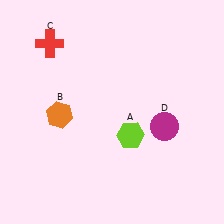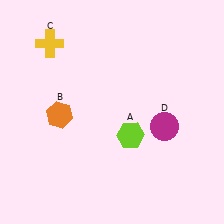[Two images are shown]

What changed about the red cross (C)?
In Image 1, C is red. In Image 2, it changed to yellow.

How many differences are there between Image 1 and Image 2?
There is 1 difference between the two images.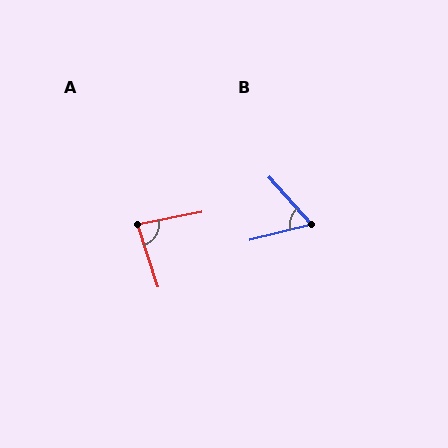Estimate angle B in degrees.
Approximately 63 degrees.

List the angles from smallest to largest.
B (63°), A (84°).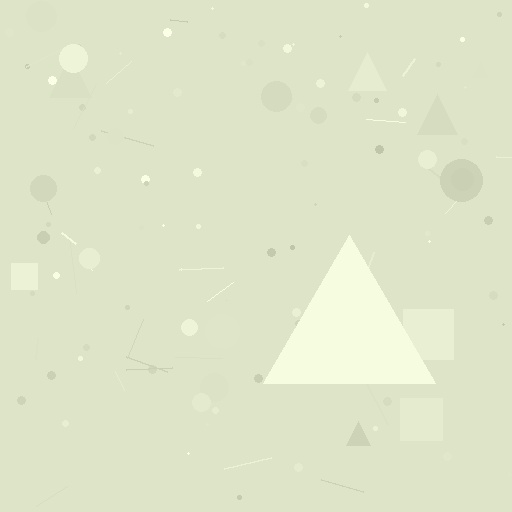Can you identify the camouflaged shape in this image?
The camouflaged shape is a triangle.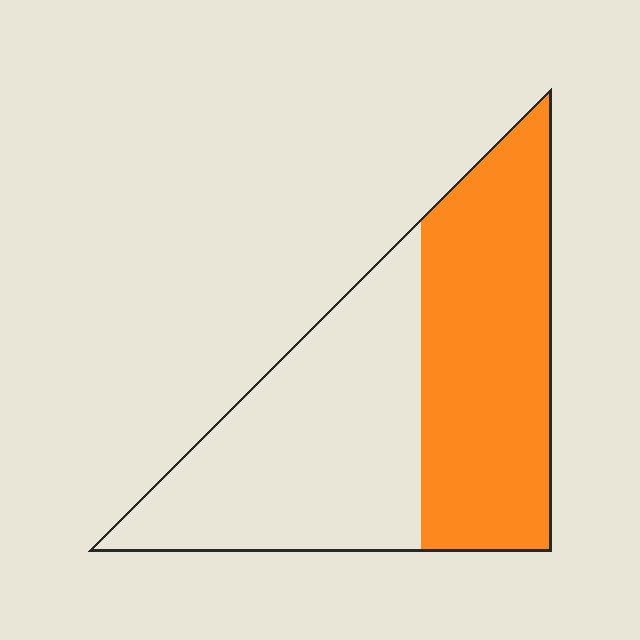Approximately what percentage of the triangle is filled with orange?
Approximately 50%.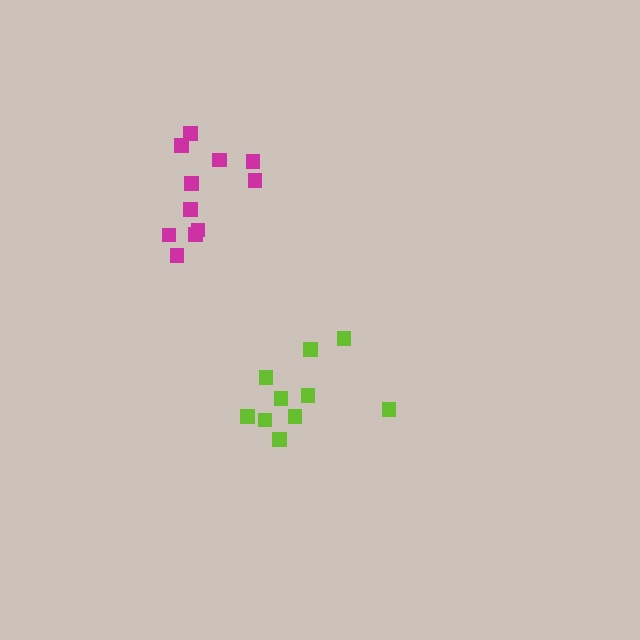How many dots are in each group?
Group 1: 10 dots, Group 2: 11 dots (21 total).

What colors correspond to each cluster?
The clusters are colored: lime, magenta.